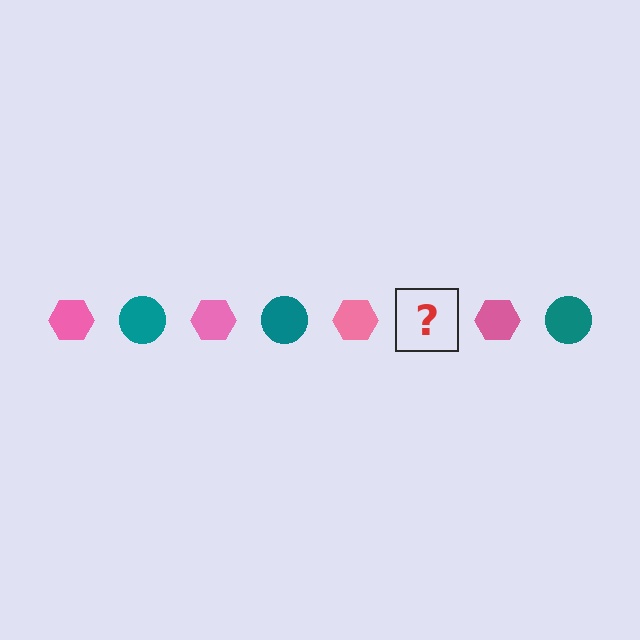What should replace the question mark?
The question mark should be replaced with a teal circle.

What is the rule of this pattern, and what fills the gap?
The rule is that the pattern alternates between pink hexagon and teal circle. The gap should be filled with a teal circle.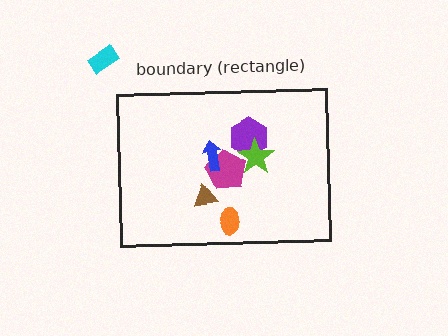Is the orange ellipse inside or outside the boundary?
Inside.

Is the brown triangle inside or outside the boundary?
Inside.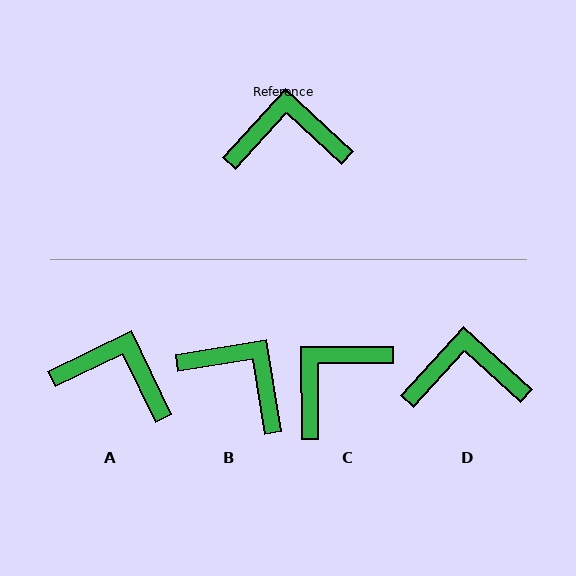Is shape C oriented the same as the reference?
No, it is off by about 43 degrees.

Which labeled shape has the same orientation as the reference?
D.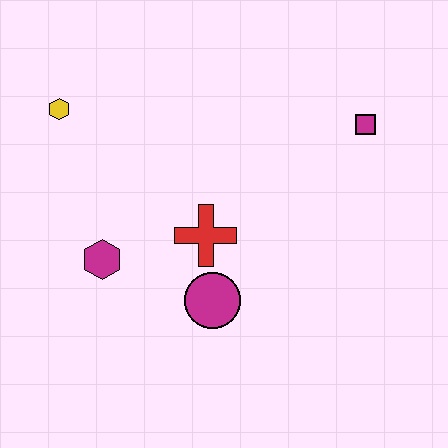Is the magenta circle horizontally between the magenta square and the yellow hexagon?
Yes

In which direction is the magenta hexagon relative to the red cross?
The magenta hexagon is to the left of the red cross.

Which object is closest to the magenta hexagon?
The red cross is closest to the magenta hexagon.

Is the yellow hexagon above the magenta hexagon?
Yes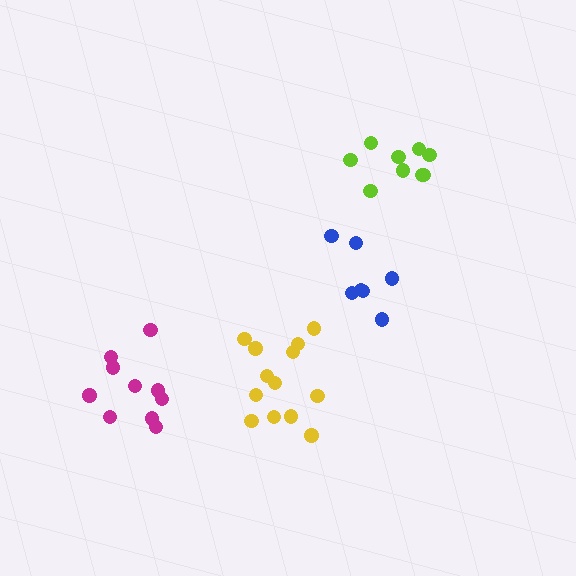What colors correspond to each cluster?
The clusters are colored: blue, yellow, magenta, lime.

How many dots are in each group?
Group 1: 7 dots, Group 2: 13 dots, Group 3: 10 dots, Group 4: 9 dots (39 total).